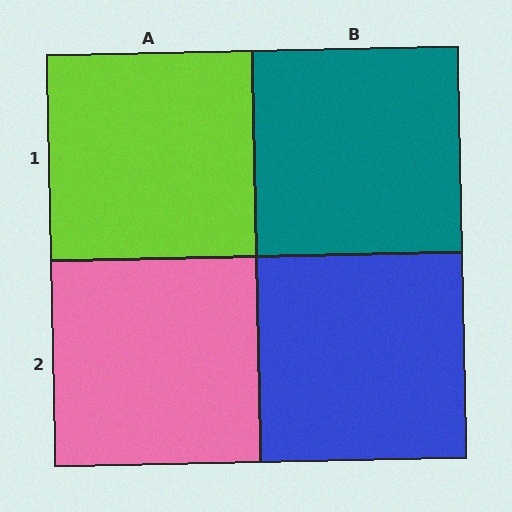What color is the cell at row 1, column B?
Teal.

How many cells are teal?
1 cell is teal.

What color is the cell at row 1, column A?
Lime.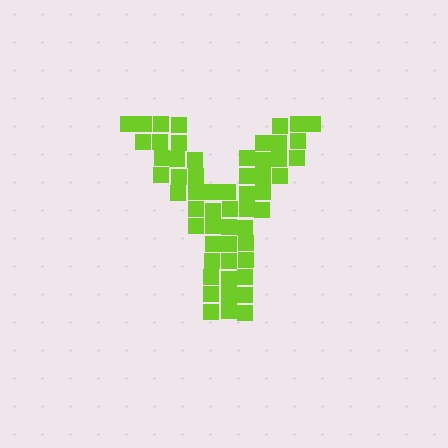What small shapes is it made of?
It is made of small squares.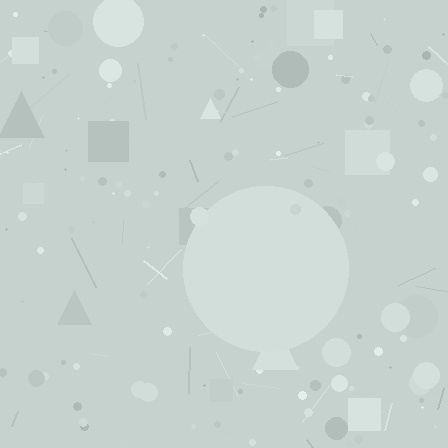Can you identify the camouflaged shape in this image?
The camouflaged shape is a circle.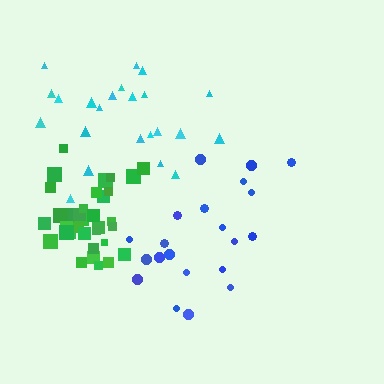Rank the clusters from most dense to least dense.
green, blue, cyan.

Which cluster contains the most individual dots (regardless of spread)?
Green (35).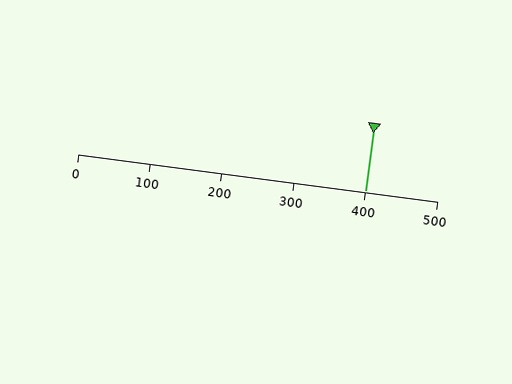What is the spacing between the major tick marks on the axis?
The major ticks are spaced 100 apart.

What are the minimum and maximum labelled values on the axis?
The axis runs from 0 to 500.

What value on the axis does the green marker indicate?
The marker indicates approximately 400.